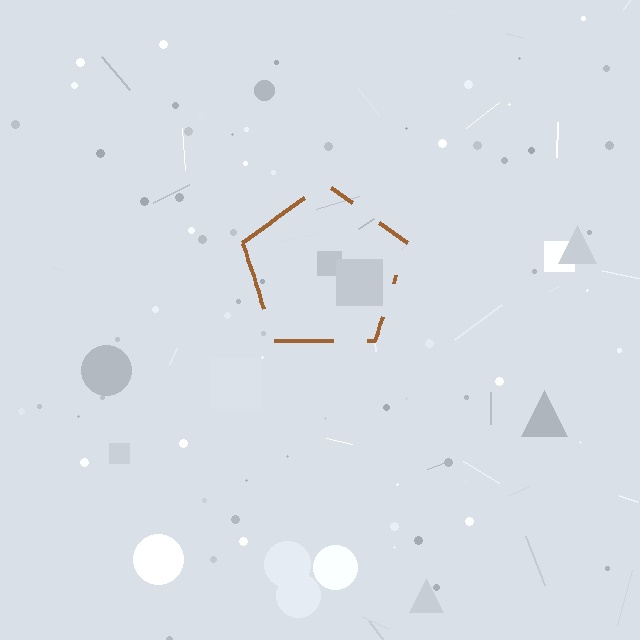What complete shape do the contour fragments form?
The contour fragments form a pentagon.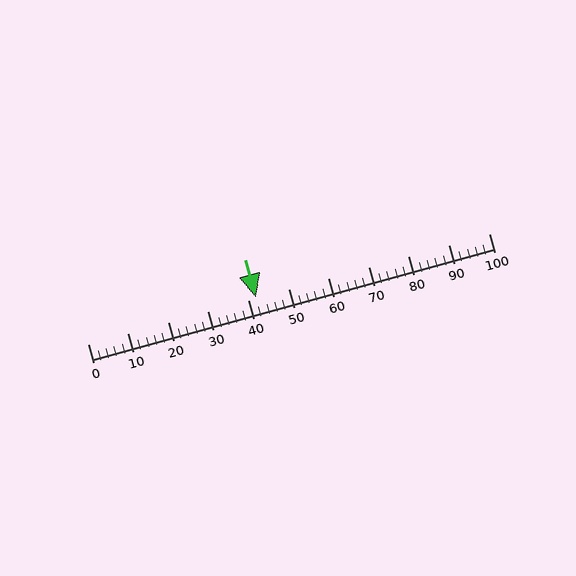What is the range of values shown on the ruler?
The ruler shows values from 0 to 100.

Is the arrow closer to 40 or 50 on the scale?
The arrow is closer to 40.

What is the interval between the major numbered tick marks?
The major tick marks are spaced 10 units apart.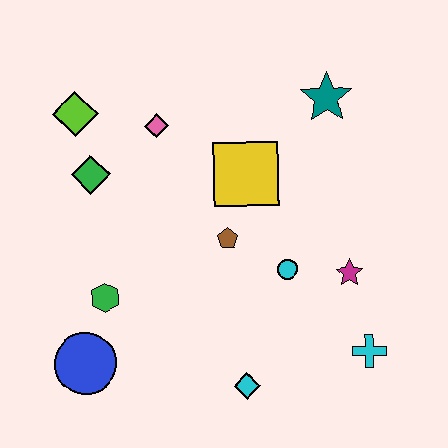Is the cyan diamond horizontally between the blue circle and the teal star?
Yes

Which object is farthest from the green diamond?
The cyan cross is farthest from the green diamond.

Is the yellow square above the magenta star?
Yes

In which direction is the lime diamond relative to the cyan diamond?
The lime diamond is above the cyan diamond.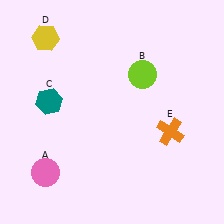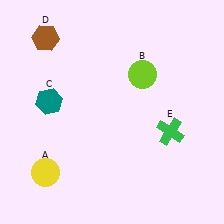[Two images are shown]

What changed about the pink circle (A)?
In Image 1, A is pink. In Image 2, it changed to yellow.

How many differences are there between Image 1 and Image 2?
There are 3 differences between the two images.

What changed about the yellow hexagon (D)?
In Image 1, D is yellow. In Image 2, it changed to brown.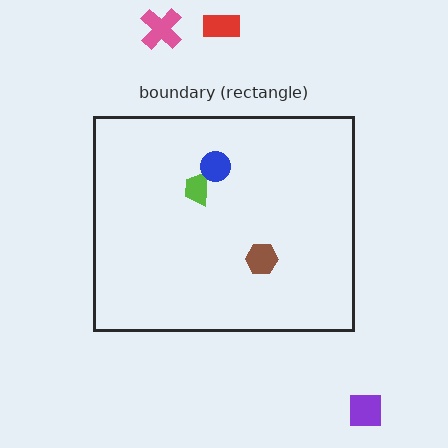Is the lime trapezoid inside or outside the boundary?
Inside.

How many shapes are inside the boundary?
3 inside, 3 outside.